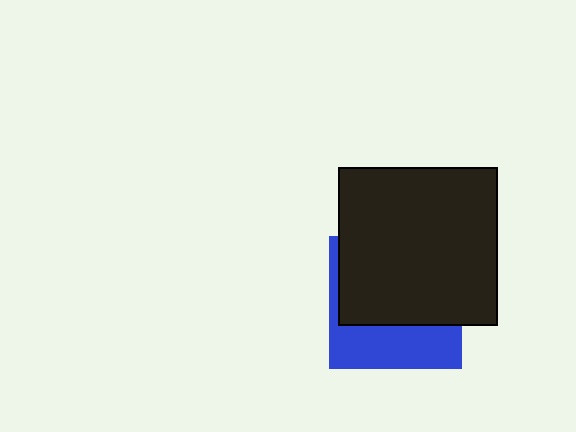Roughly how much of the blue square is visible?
A small part of it is visible (roughly 37%).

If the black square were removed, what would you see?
You would see the complete blue square.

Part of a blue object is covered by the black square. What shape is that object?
It is a square.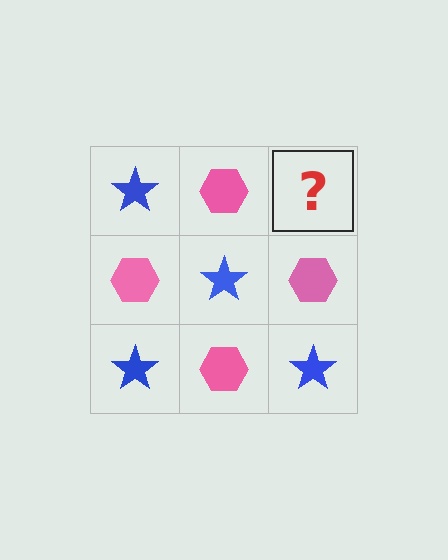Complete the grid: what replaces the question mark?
The question mark should be replaced with a blue star.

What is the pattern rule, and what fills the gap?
The rule is that it alternates blue star and pink hexagon in a checkerboard pattern. The gap should be filled with a blue star.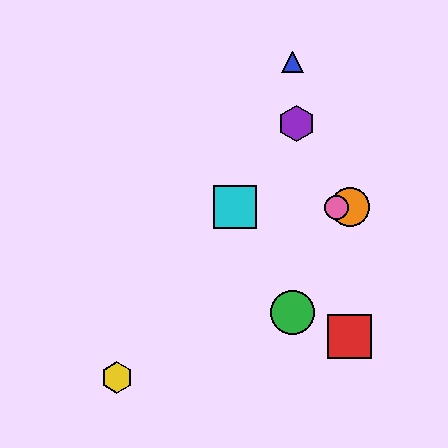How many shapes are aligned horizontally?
3 shapes (the orange circle, the cyan square, the pink circle) are aligned horizontally.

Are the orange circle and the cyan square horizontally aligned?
Yes, both are at y≈207.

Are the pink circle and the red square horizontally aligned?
No, the pink circle is at y≈207 and the red square is at y≈336.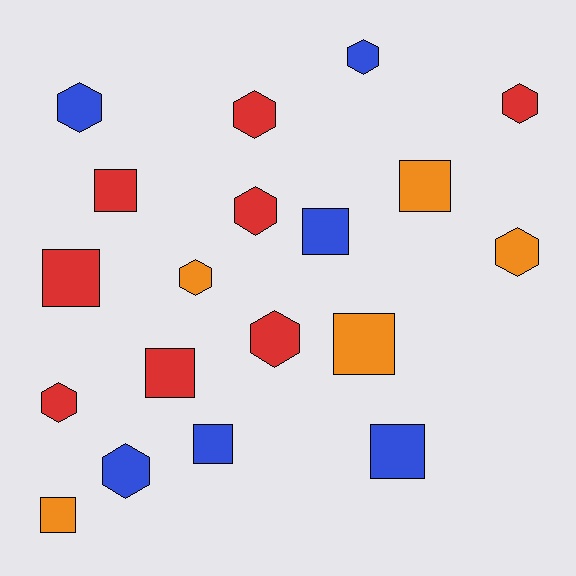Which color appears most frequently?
Red, with 8 objects.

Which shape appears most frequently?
Hexagon, with 10 objects.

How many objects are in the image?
There are 19 objects.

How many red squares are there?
There are 3 red squares.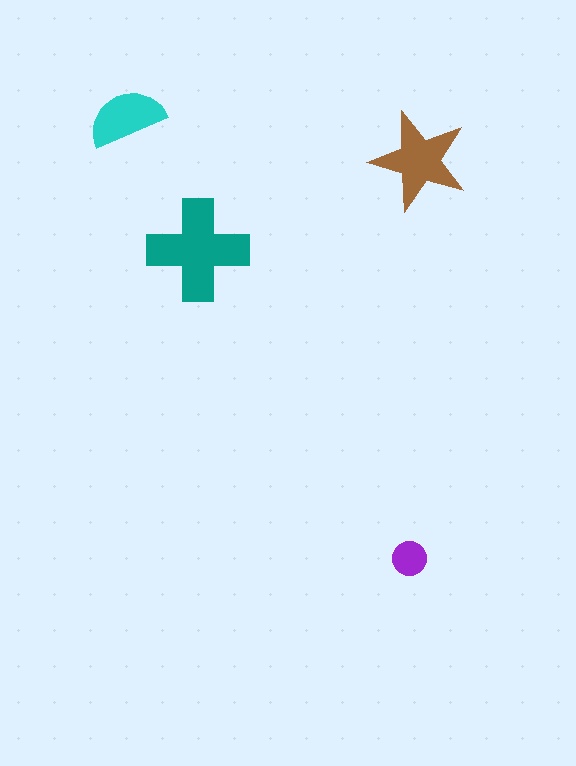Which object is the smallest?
The purple circle.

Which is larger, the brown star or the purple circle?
The brown star.